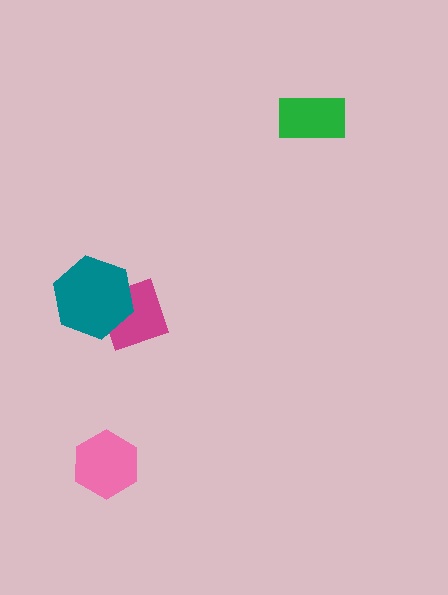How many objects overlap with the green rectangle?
0 objects overlap with the green rectangle.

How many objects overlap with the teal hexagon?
1 object overlaps with the teal hexagon.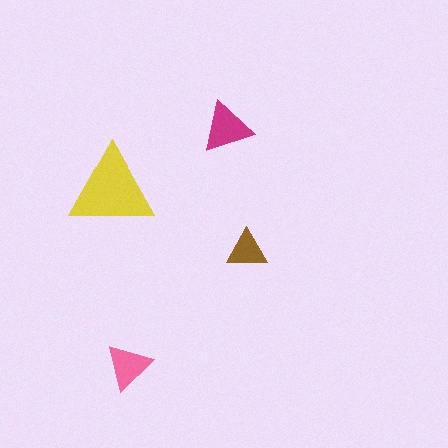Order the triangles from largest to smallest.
the yellow one, the magenta one, the pink one, the brown one.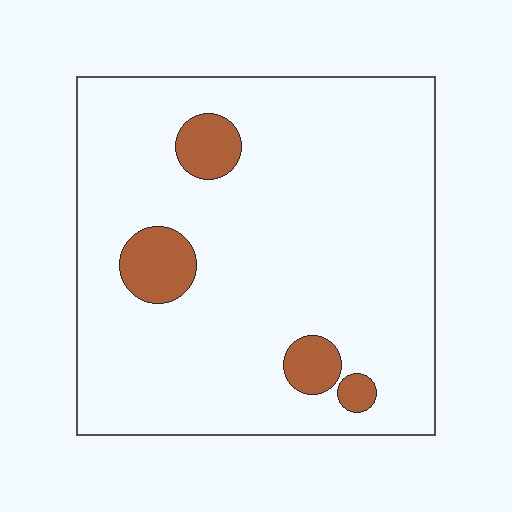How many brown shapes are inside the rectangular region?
4.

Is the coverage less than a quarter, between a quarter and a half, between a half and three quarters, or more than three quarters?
Less than a quarter.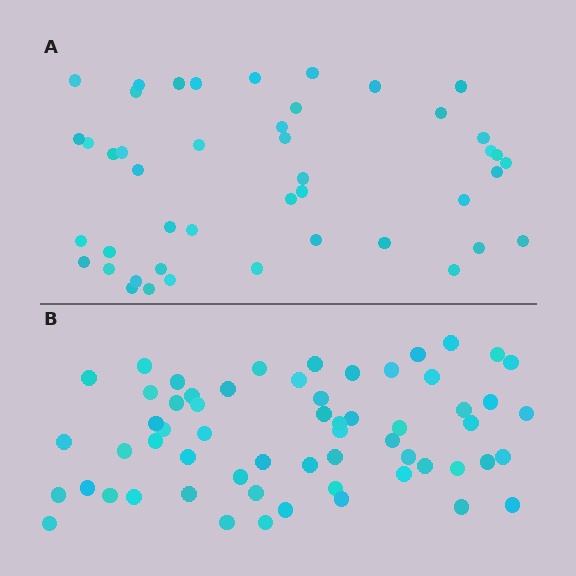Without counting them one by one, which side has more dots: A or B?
Region B (the bottom region) has more dots.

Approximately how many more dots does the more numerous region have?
Region B has approximately 15 more dots than region A.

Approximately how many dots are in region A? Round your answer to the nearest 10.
About 40 dots. (The exact count is 45, which rounds to 40.)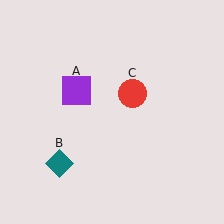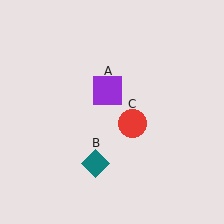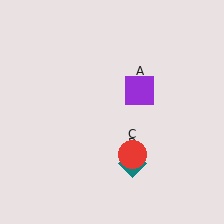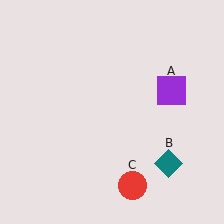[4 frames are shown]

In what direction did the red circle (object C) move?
The red circle (object C) moved down.